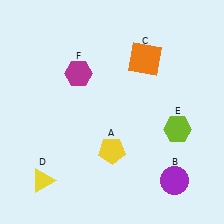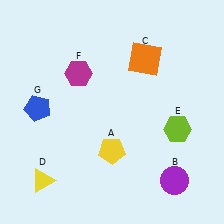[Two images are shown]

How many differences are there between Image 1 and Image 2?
There is 1 difference between the two images.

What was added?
A blue pentagon (G) was added in Image 2.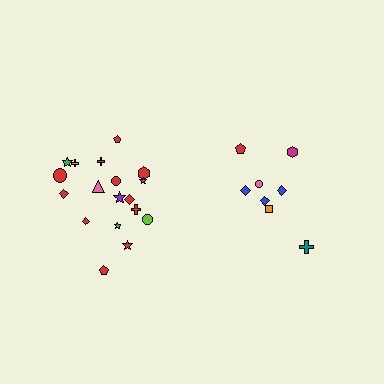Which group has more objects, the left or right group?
The left group.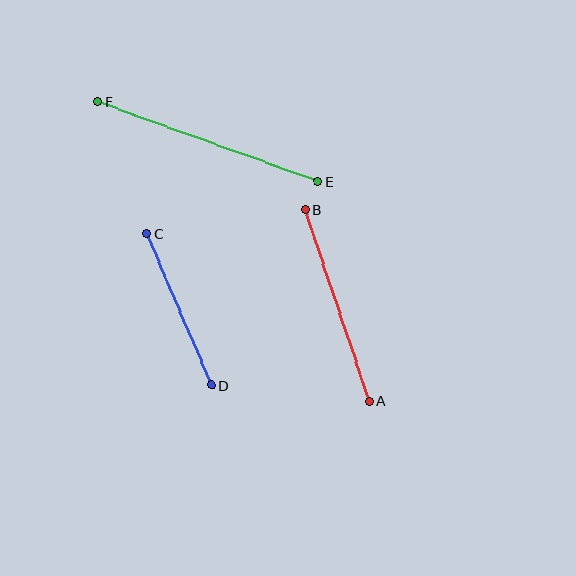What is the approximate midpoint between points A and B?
The midpoint is at approximately (337, 305) pixels.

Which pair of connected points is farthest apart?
Points E and F are farthest apart.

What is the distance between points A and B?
The distance is approximately 202 pixels.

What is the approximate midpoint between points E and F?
The midpoint is at approximately (208, 141) pixels.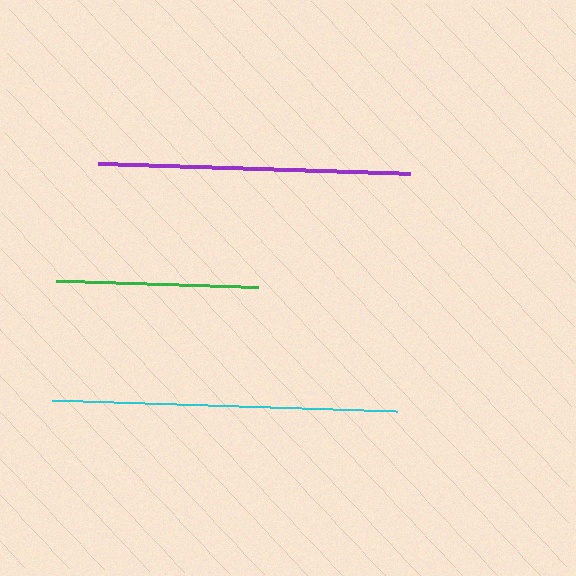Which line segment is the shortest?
The green line is the shortest at approximately 202 pixels.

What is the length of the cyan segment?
The cyan segment is approximately 346 pixels long.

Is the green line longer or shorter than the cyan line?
The cyan line is longer than the green line.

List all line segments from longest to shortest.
From longest to shortest: cyan, purple, green.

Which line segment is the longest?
The cyan line is the longest at approximately 346 pixels.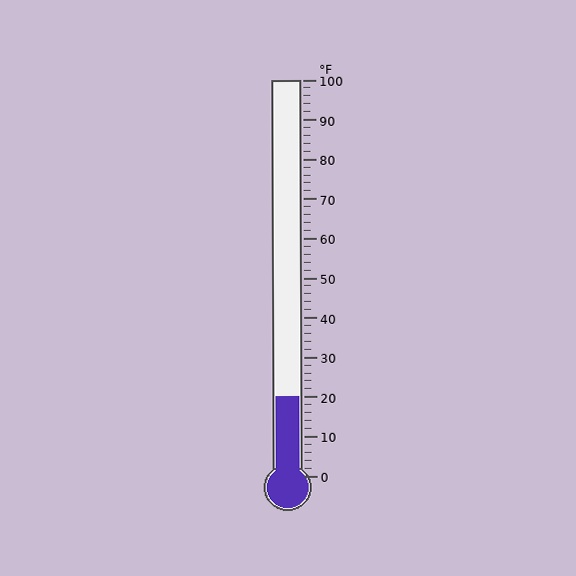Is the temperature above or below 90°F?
The temperature is below 90°F.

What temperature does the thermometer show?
The thermometer shows approximately 20°F.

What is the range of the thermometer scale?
The thermometer scale ranges from 0°F to 100°F.